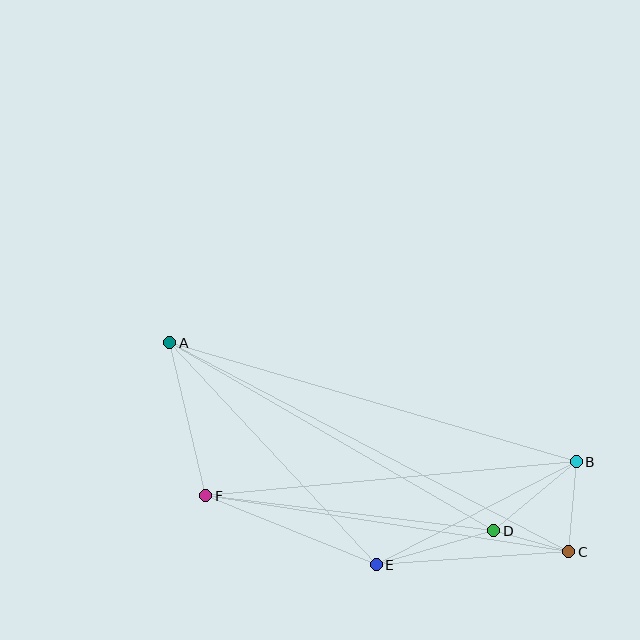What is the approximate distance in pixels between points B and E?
The distance between B and E is approximately 225 pixels.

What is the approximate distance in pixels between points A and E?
The distance between A and E is approximately 303 pixels.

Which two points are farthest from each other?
Points A and C are farthest from each other.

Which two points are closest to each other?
Points C and D are closest to each other.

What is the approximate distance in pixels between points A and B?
The distance between A and B is approximately 424 pixels.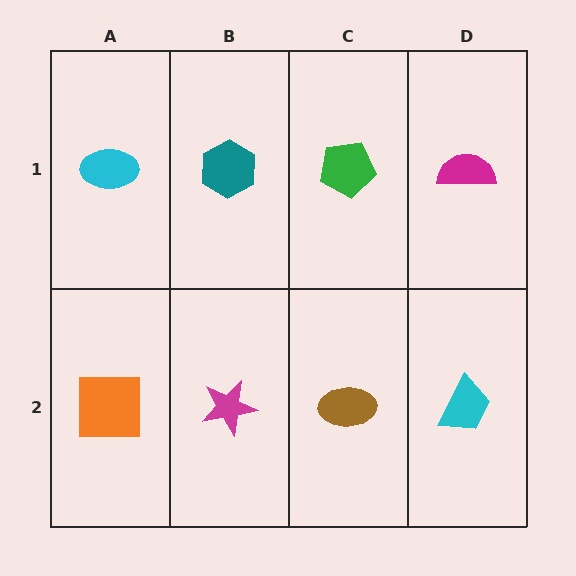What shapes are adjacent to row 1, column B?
A magenta star (row 2, column B), a cyan ellipse (row 1, column A), a green pentagon (row 1, column C).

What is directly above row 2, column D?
A magenta semicircle.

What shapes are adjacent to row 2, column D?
A magenta semicircle (row 1, column D), a brown ellipse (row 2, column C).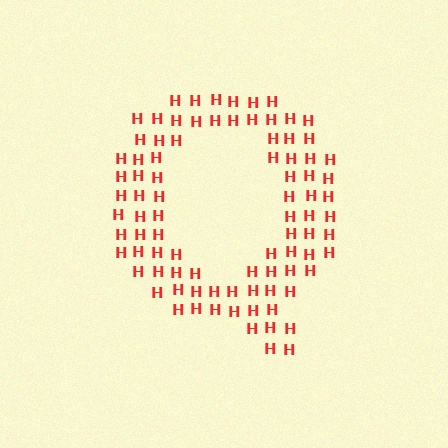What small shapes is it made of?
It is made of small letter H's.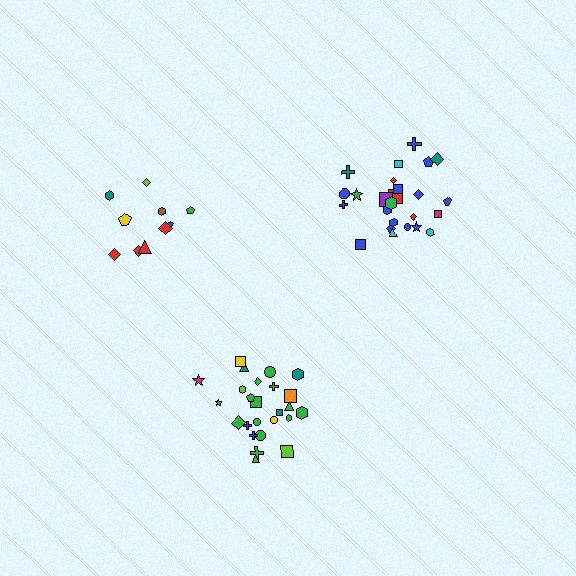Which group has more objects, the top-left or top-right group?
The top-right group.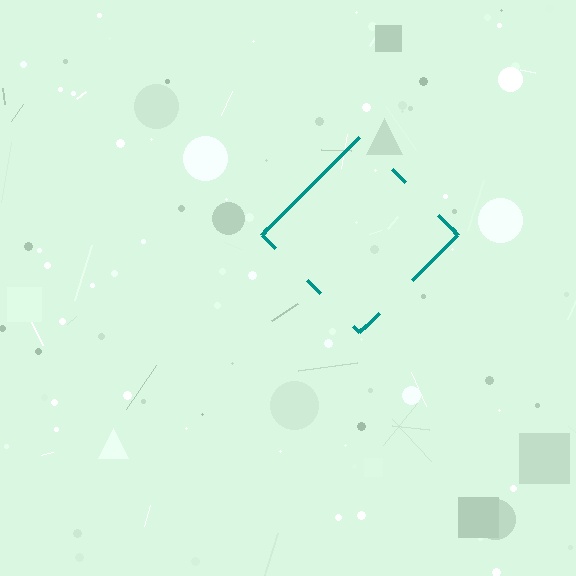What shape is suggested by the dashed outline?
The dashed outline suggests a diamond.